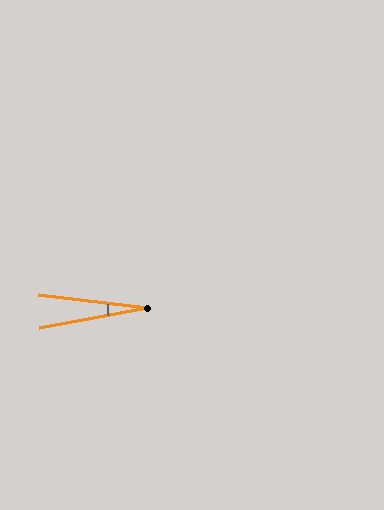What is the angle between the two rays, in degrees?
Approximately 17 degrees.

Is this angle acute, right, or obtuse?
It is acute.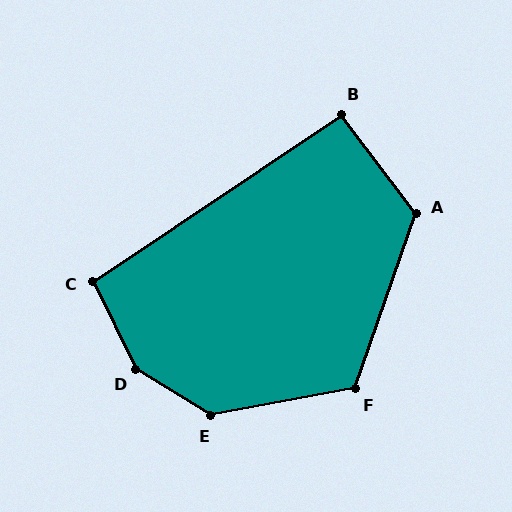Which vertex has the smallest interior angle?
B, at approximately 93 degrees.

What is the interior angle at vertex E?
Approximately 138 degrees (obtuse).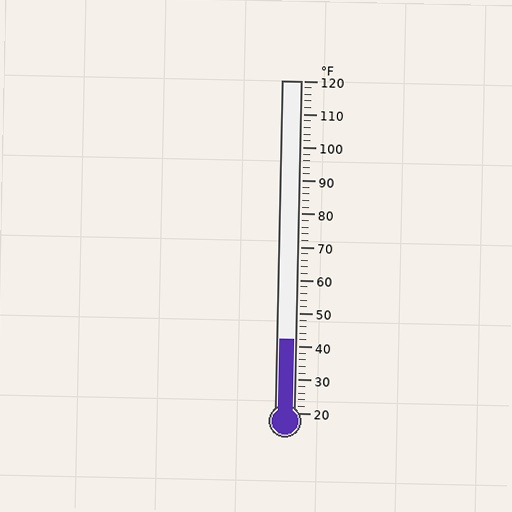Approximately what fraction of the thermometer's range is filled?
The thermometer is filled to approximately 20% of its range.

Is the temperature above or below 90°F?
The temperature is below 90°F.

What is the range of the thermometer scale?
The thermometer scale ranges from 20°F to 120°F.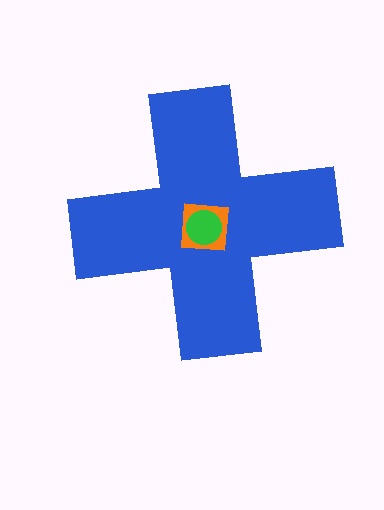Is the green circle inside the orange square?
Yes.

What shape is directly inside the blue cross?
The orange square.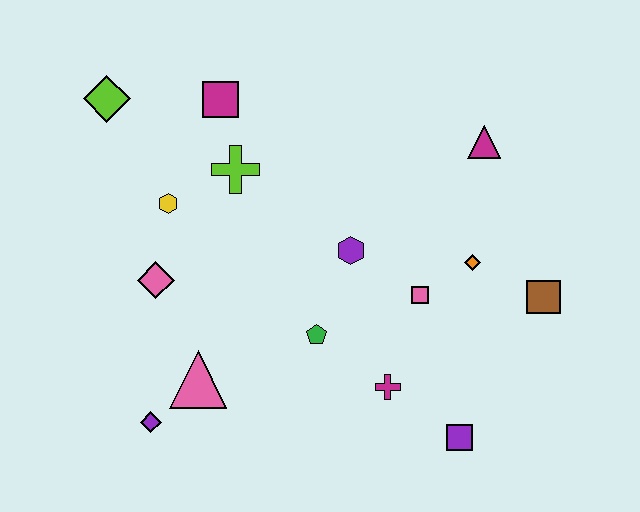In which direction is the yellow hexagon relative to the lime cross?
The yellow hexagon is to the left of the lime cross.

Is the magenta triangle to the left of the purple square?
No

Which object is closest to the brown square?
The orange diamond is closest to the brown square.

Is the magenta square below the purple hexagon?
No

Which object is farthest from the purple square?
The lime diamond is farthest from the purple square.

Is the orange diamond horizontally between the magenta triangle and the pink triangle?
Yes